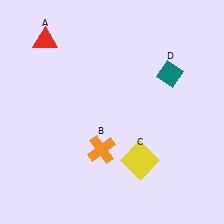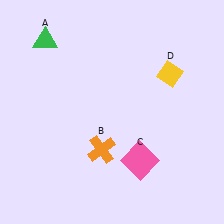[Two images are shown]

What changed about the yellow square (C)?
In Image 1, C is yellow. In Image 2, it changed to pink.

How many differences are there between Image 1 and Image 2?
There are 3 differences between the two images.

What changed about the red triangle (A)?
In Image 1, A is red. In Image 2, it changed to green.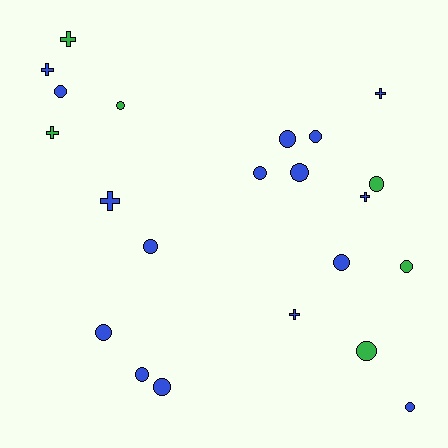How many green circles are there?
There are 4 green circles.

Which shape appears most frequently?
Circle, with 15 objects.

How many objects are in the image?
There are 22 objects.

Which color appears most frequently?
Blue, with 16 objects.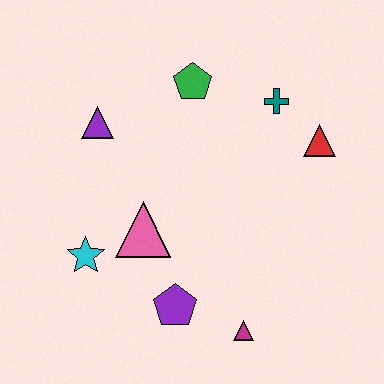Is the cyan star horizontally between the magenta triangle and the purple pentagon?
No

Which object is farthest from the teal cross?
The cyan star is farthest from the teal cross.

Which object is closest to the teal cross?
The red triangle is closest to the teal cross.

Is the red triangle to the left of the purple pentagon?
No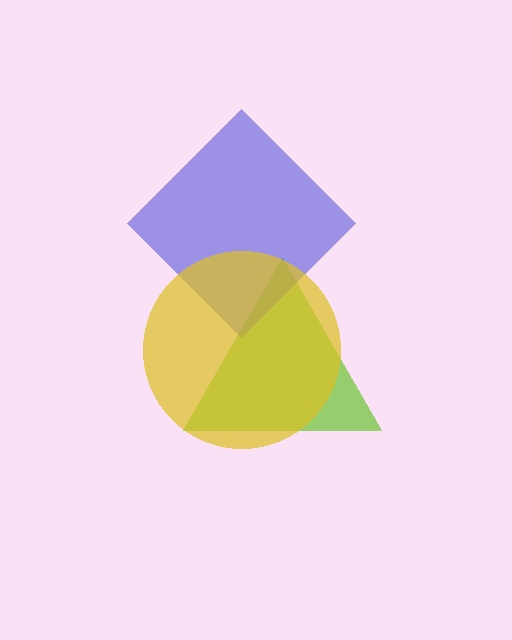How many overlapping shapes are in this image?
There are 3 overlapping shapes in the image.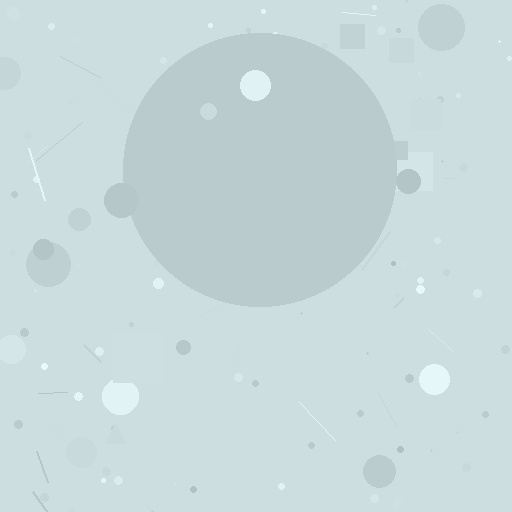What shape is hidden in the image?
A circle is hidden in the image.